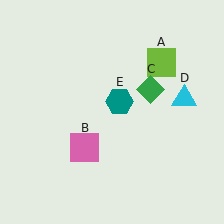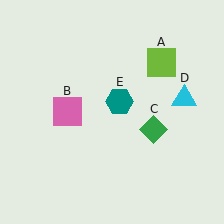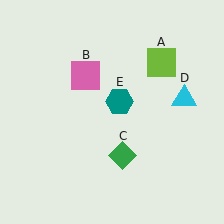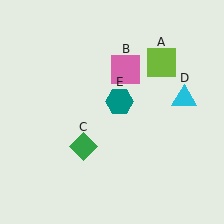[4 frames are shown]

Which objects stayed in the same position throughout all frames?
Lime square (object A) and cyan triangle (object D) and teal hexagon (object E) remained stationary.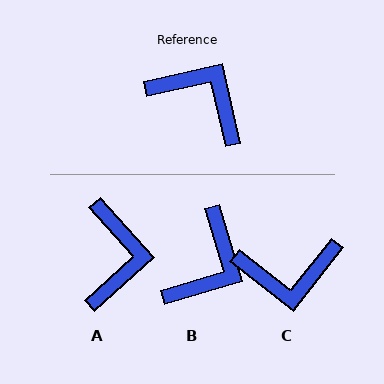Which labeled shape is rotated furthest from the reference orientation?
C, about 141 degrees away.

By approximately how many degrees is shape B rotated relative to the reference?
Approximately 86 degrees clockwise.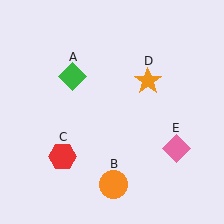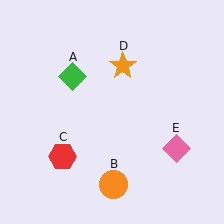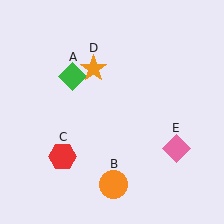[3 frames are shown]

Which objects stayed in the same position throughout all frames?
Green diamond (object A) and orange circle (object B) and red hexagon (object C) and pink diamond (object E) remained stationary.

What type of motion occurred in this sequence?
The orange star (object D) rotated counterclockwise around the center of the scene.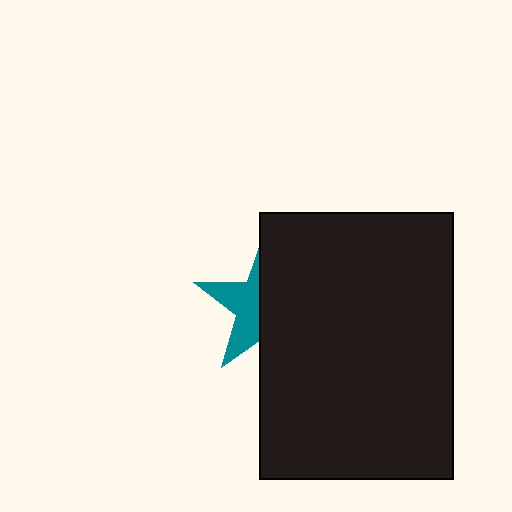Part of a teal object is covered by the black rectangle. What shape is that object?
It is a star.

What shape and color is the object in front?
The object in front is a black rectangle.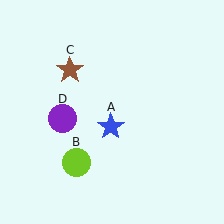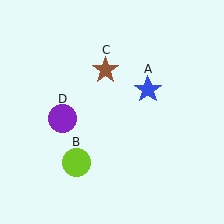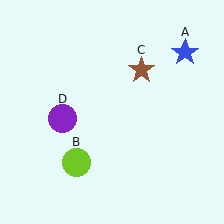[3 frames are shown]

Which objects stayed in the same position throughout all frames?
Lime circle (object B) and purple circle (object D) remained stationary.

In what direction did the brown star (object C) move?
The brown star (object C) moved right.